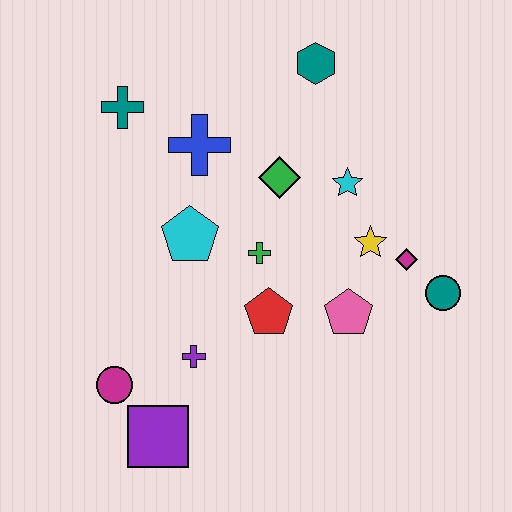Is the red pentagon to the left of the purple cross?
No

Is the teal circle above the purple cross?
Yes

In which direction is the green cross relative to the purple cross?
The green cross is above the purple cross.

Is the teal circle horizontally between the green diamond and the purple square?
No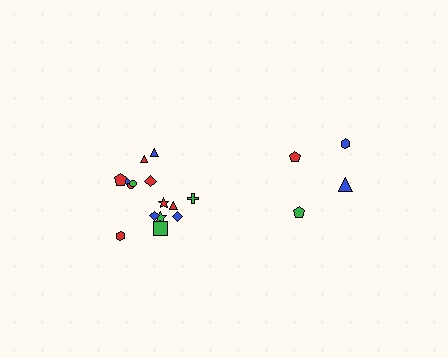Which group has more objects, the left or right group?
The left group.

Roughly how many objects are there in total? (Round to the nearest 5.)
Roughly 20 objects in total.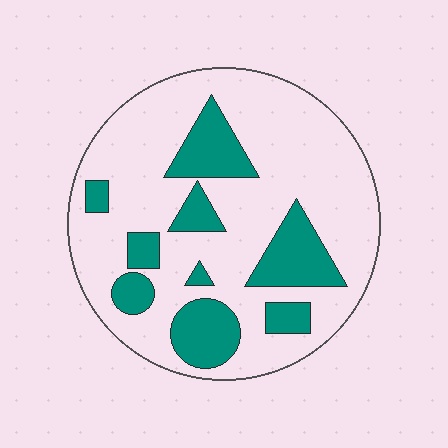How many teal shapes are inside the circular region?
9.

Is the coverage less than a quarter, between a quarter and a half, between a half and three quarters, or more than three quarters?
Between a quarter and a half.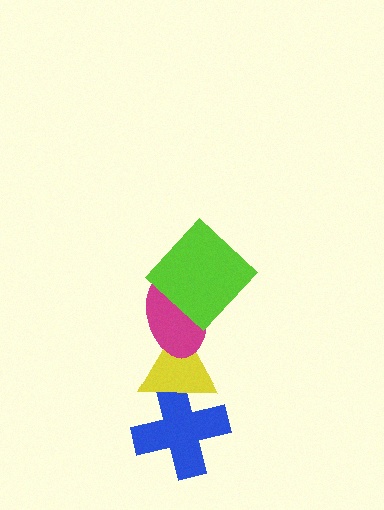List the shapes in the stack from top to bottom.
From top to bottom: the lime diamond, the magenta ellipse, the yellow triangle, the blue cross.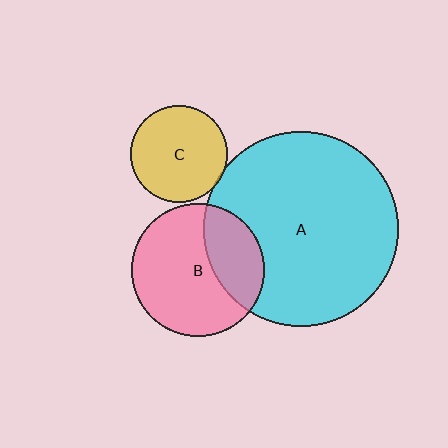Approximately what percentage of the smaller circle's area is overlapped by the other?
Approximately 30%.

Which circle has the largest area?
Circle A (cyan).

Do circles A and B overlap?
Yes.